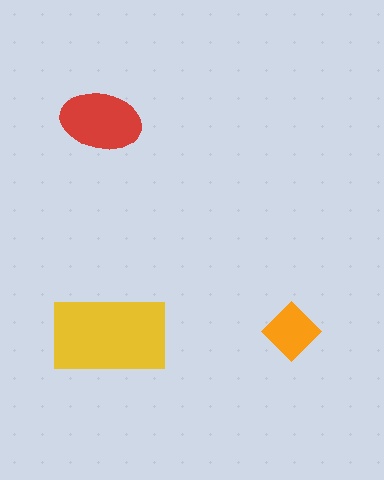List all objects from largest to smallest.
The yellow rectangle, the red ellipse, the orange diamond.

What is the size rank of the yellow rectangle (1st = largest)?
1st.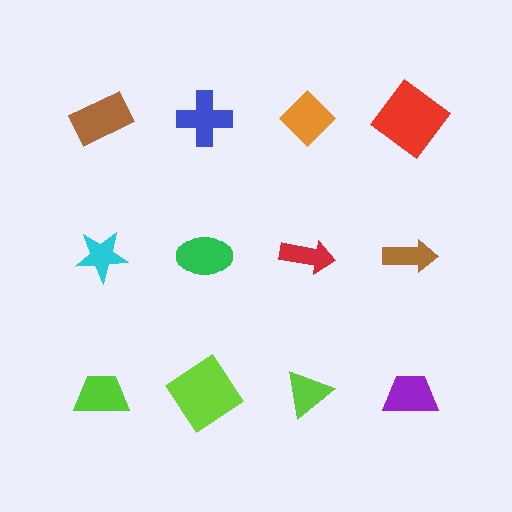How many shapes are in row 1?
4 shapes.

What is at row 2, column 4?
A brown arrow.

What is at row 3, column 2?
A lime diamond.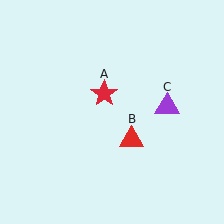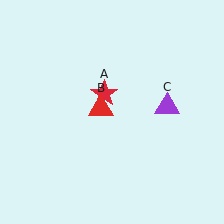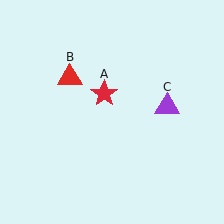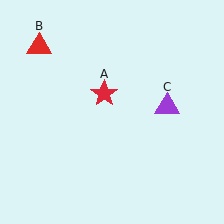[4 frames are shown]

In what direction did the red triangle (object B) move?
The red triangle (object B) moved up and to the left.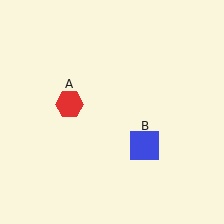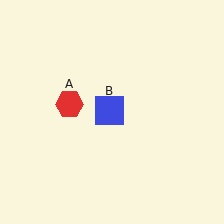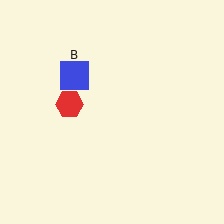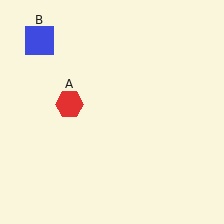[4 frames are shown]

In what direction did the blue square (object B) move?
The blue square (object B) moved up and to the left.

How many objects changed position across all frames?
1 object changed position: blue square (object B).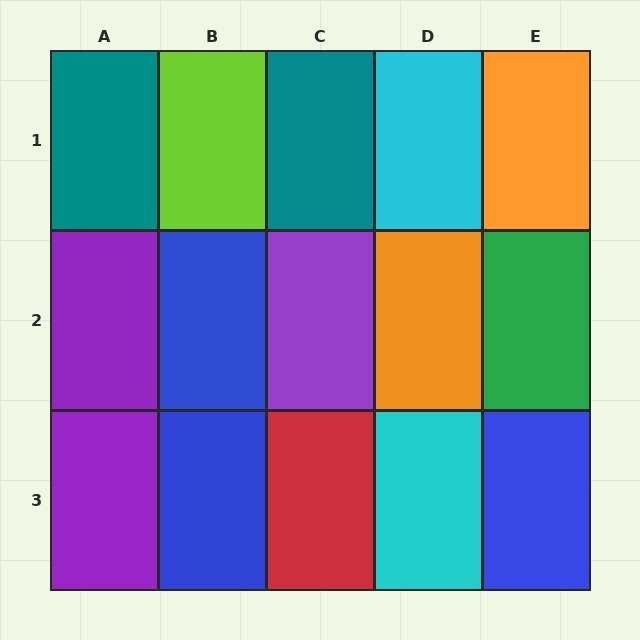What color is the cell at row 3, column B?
Blue.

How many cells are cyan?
2 cells are cyan.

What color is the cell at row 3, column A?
Purple.